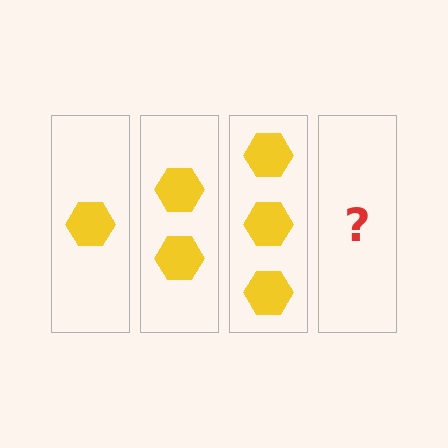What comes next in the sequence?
The next element should be 4 hexagons.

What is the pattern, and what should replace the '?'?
The pattern is that each step adds one more hexagon. The '?' should be 4 hexagons.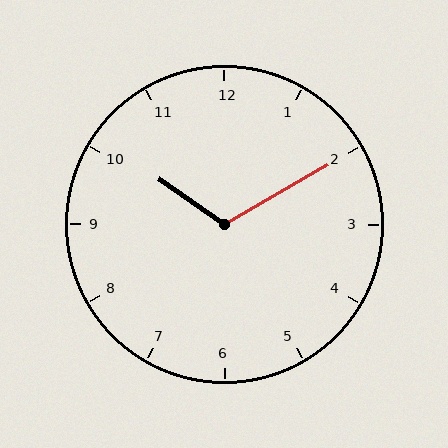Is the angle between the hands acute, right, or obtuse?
It is obtuse.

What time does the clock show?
10:10.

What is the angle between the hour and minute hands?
Approximately 115 degrees.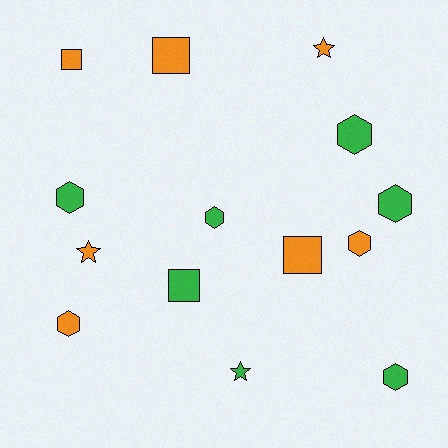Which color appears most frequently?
Orange, with 7 objects.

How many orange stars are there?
There are 2 orange stars.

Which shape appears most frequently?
Hexagon, with 7 objects.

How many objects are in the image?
There are 14 objects.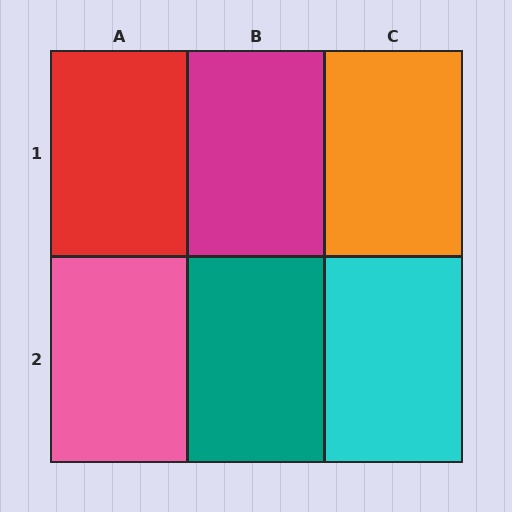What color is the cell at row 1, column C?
Orange.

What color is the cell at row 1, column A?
Red.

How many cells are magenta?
1 cell is magenta.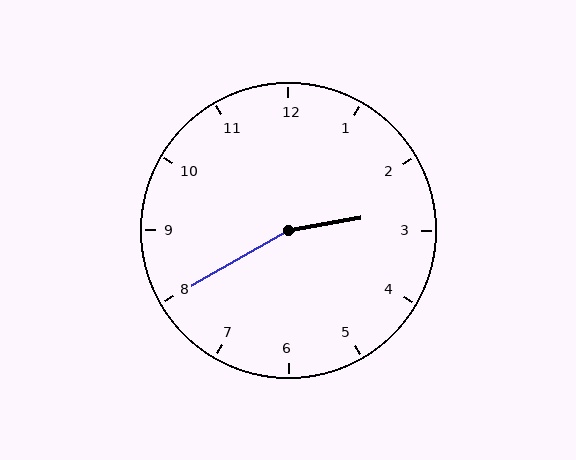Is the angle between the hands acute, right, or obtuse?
It is obtuse.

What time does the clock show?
2:40.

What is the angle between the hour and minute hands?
Approximately 160 degrees.